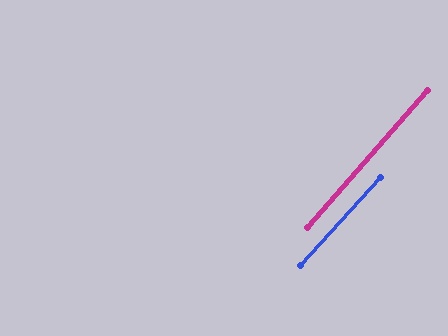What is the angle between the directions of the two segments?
Approximately 1 degree.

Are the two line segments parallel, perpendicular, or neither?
Parallel — their directions differ by only 1.1°.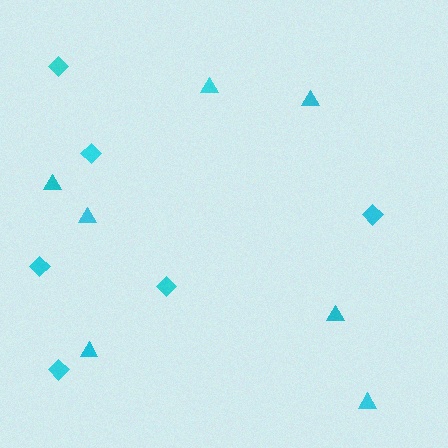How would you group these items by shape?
There are 2 groups: one group of diamonds (6) and one group of triangles (7).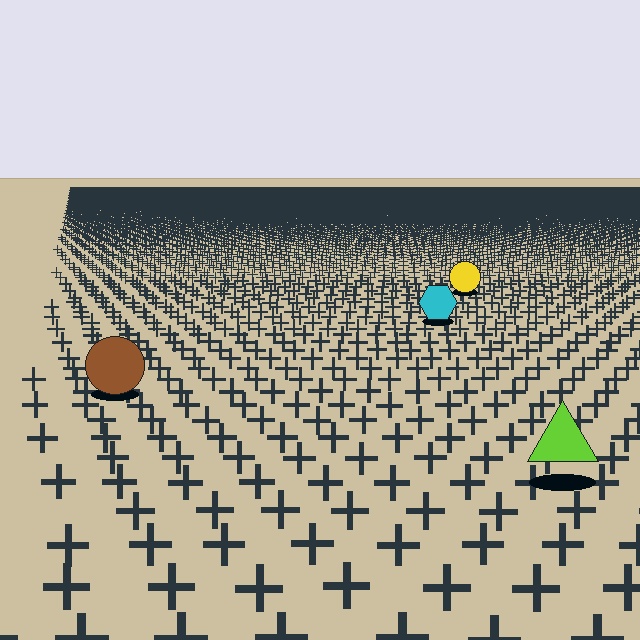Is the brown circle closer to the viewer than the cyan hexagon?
Yes. The brown circle is closer — you can tell from the texture gradient: the ground texture is coarser near it.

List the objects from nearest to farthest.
From nearest to farthest: the lime triangle, the brown circle, the cyan hexagon, the yellow circle.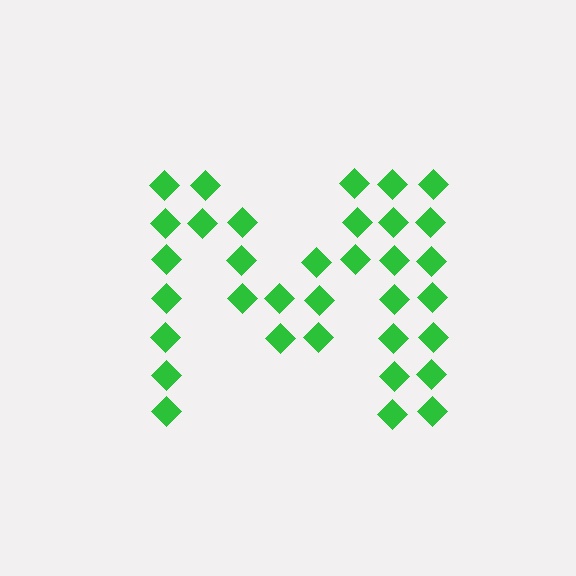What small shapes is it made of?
It is made of small diamonds.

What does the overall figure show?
The overall figure shows the letter M.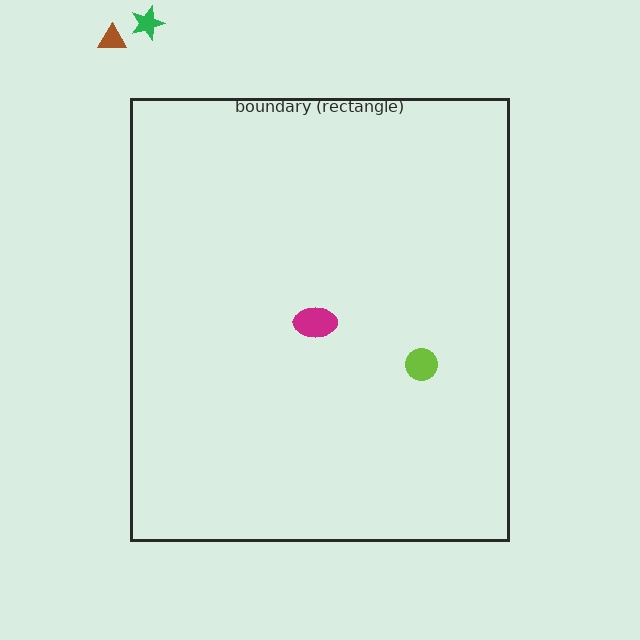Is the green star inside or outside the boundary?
Outside.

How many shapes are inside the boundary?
2 inside, 2 outside.